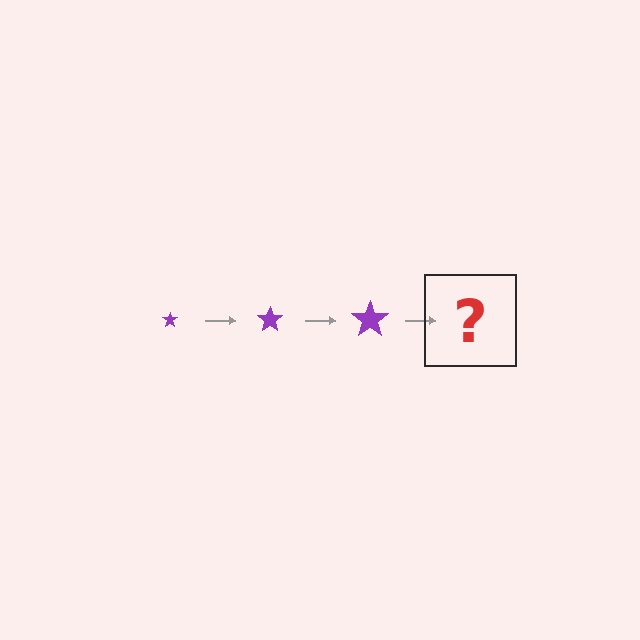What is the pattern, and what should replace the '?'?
The pattern is that the star gets progressively larger each step. The '?' should be a purple star, larger than the previous one.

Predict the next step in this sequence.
The next step is a purple star, larger than the previous one.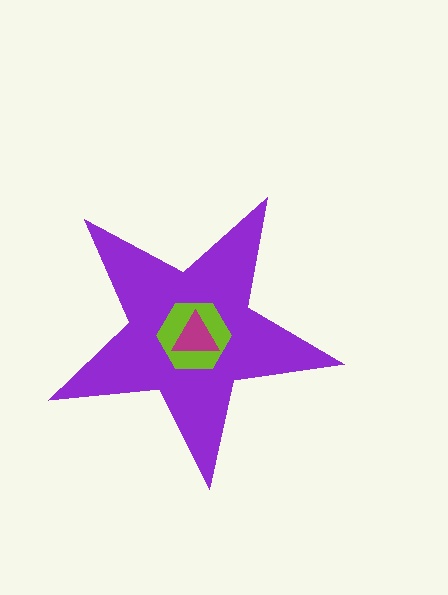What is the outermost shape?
The purple star.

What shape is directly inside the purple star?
The lime hexagon.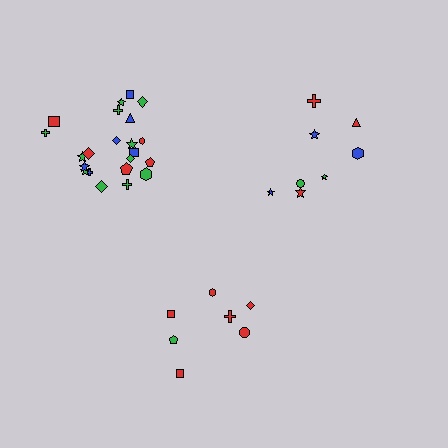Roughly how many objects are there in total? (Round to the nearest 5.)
Roughly 35 objects in total.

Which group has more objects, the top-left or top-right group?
The top-left group.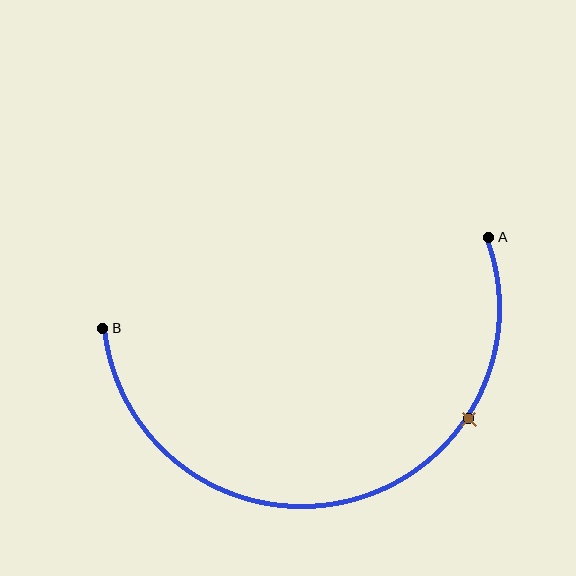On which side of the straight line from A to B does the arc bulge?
The arc bulges below the straight line connecting A and B.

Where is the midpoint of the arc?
The arc midpoint is the point on the curve farthest from the straight line joining A and B. It sits below that line.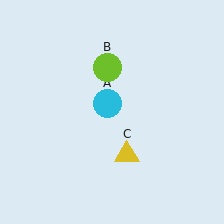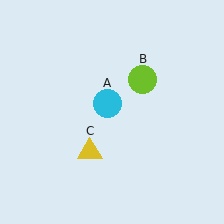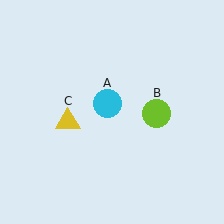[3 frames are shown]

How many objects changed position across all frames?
2 objects changed position: lime circle (object B), yellow triangle (object C).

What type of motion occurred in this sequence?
The lime circle (object B), yellow triangle (object C) rotated clockwise around the center of the scene.